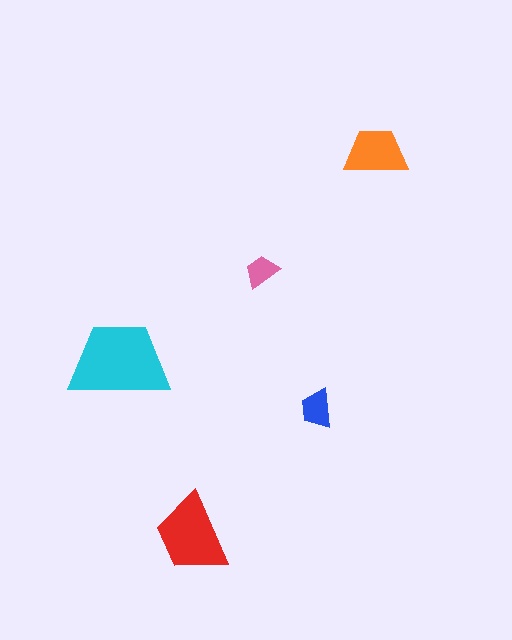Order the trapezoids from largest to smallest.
the cyan one, the red one, the orange one, the blue one, the pink one.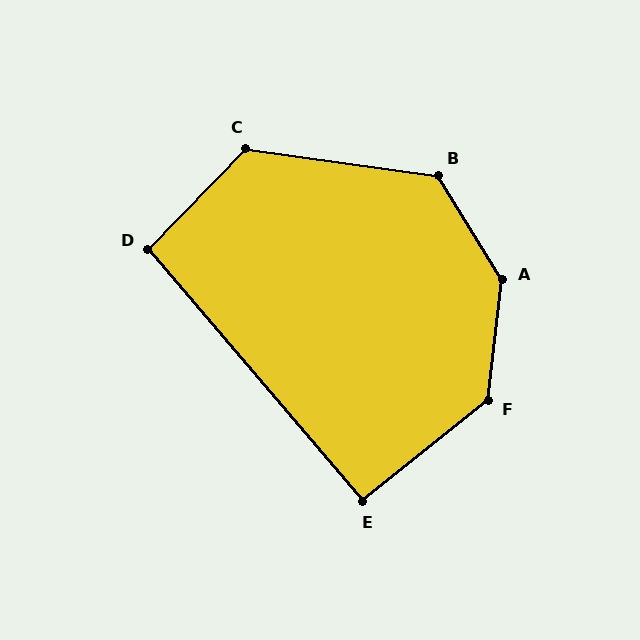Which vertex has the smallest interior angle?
E, at approximately 92 degrees.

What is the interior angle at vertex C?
Approximately 126 degrees (obtuse).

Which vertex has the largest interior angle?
A, at approximately 142 degrees.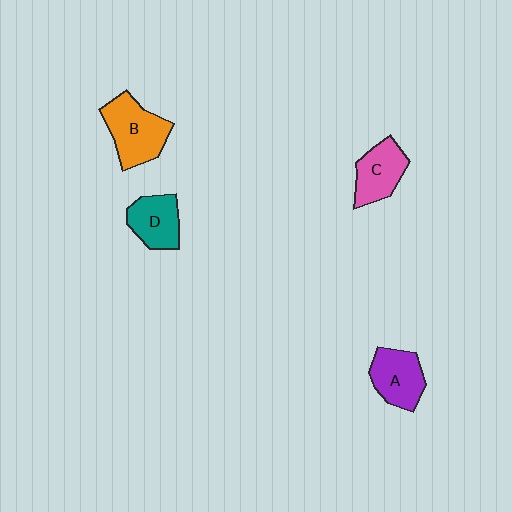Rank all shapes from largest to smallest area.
From largest to smallest: B (orange), A (purple), C (pink), D (teal).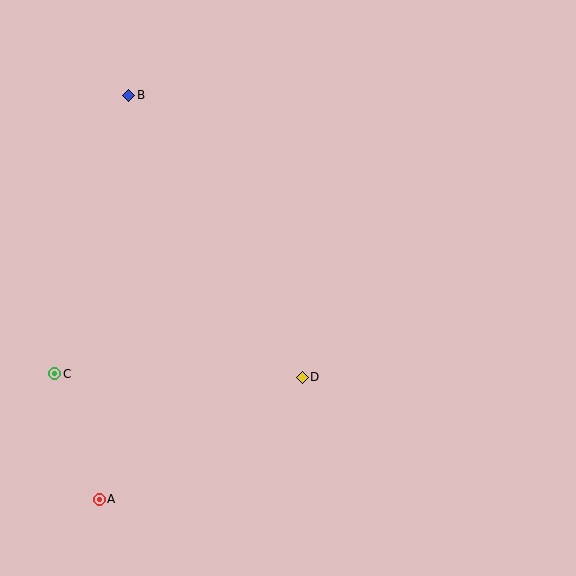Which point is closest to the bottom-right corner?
Point D is closest to the bottom-right corner.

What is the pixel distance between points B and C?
The distance between B and C is 288 pixels.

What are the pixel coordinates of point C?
Point C is at (55, 374).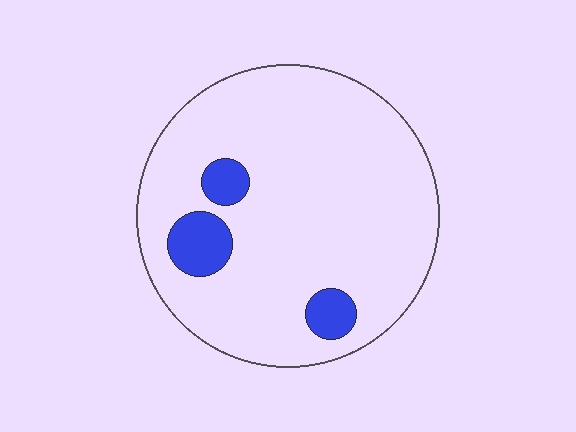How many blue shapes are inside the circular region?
3.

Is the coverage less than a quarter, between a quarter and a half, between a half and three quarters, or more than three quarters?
Less than a quarter.